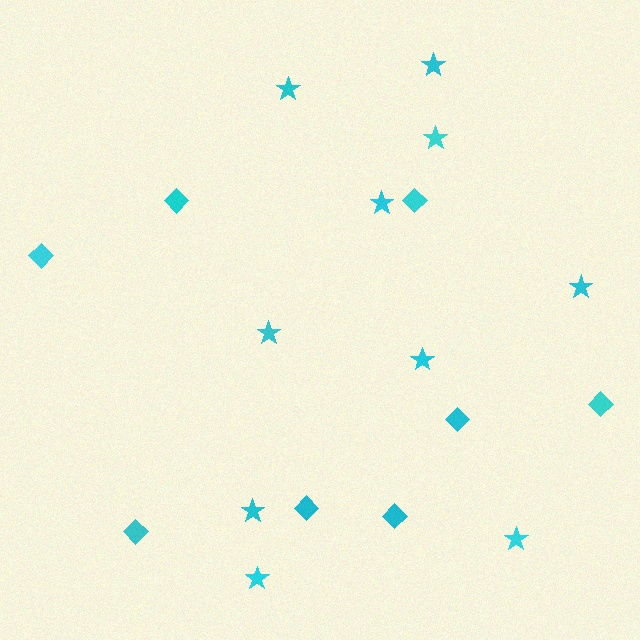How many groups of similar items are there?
There are 2 groups: one group of diamonds (8) and one group of stars (10).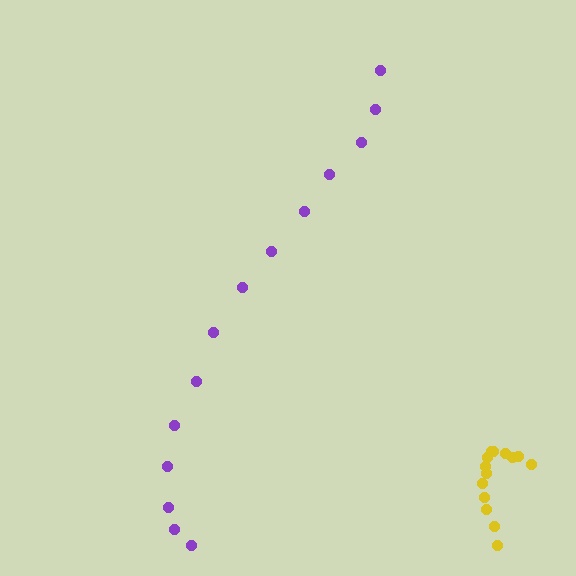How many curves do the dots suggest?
There are 2 distinct paths.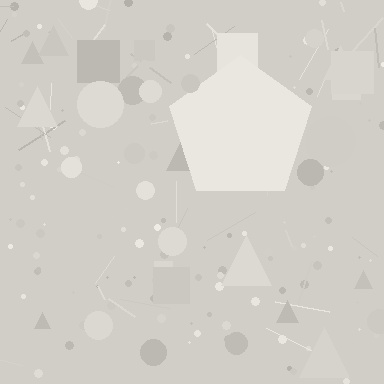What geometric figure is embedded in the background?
A pentagon is embedded in the background.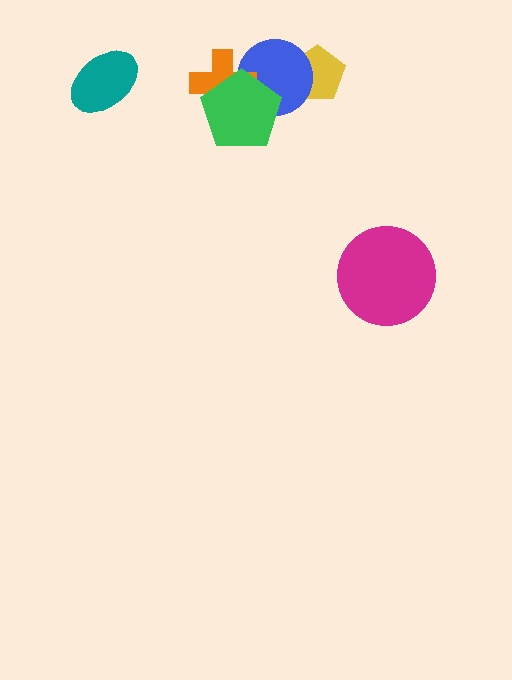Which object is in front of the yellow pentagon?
The blue circle is in front of the yellow pentagon.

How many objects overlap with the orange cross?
2 objects overlap with the orange cross.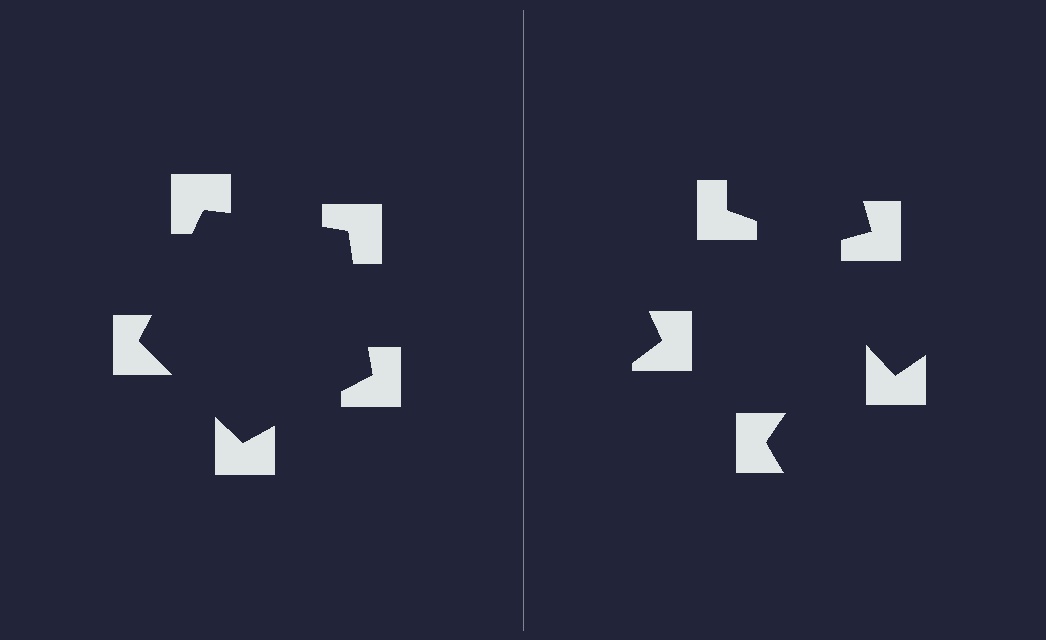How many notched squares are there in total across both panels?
10 — 5 on each side.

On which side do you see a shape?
An illusory pentagon appears on the left side. On the right side the wedge cuts are rotated, so no coherent shape forms.